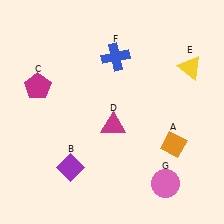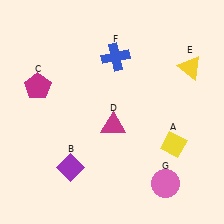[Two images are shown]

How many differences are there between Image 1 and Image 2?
There is 1 difference between the two images.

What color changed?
The diamond (A) changed from orange in Image 1 to yellow in Image 2.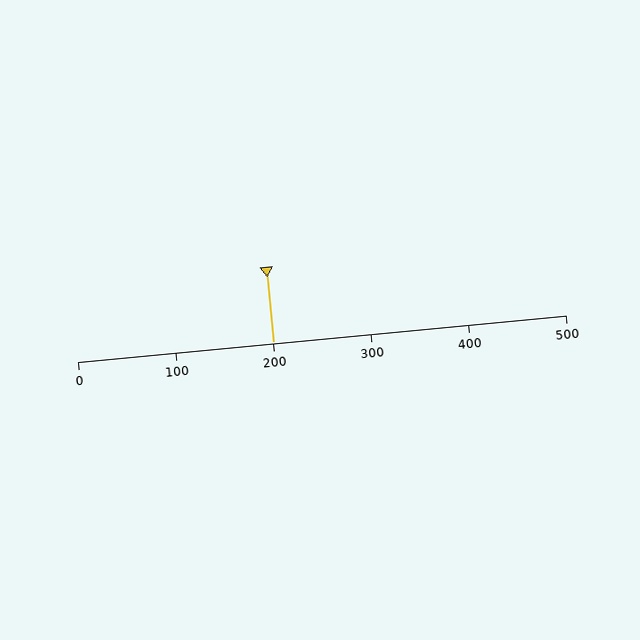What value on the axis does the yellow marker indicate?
The marker indicates approximately 200.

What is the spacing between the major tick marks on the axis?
The major ticks are spaced 100 apart.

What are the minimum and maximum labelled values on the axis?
The axis runs from 0 to 500.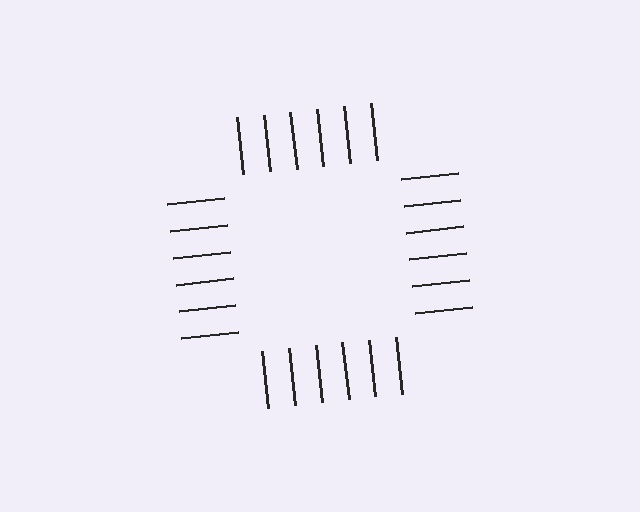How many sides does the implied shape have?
4 sides — the line-ends trace a square.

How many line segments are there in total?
24 — 6 along each of the 4 edges.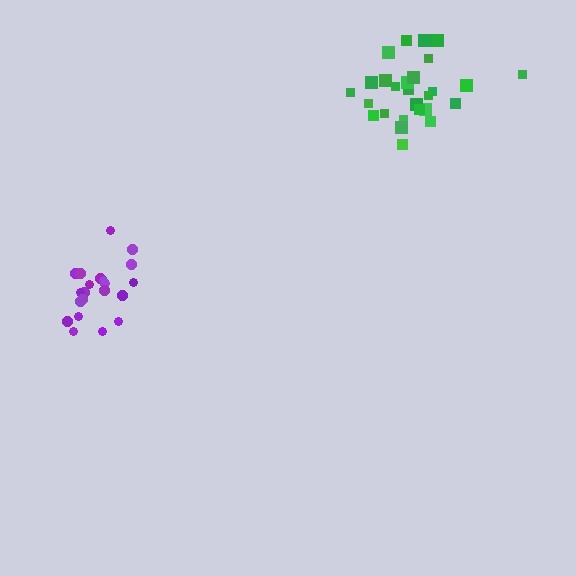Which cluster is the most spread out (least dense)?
Green.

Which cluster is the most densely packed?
Purple.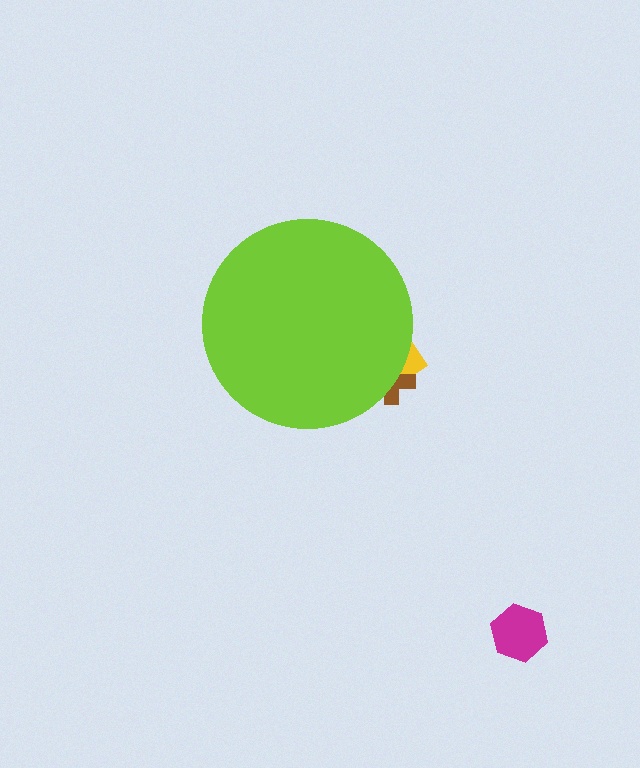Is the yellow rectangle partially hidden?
Yes, the yellow rectangle is partially hidden behind the lime circle.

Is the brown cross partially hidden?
Yes, the brown cross is partially hidden behind the lime circle.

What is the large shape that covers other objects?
A lime circle.